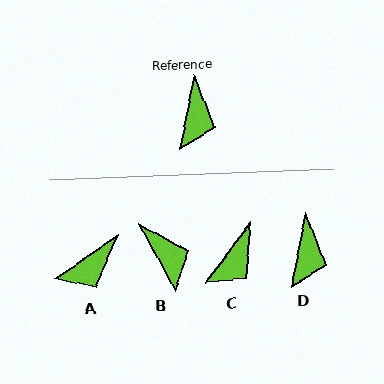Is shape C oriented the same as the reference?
No, it is off by about 26 degrees.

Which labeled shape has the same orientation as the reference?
D.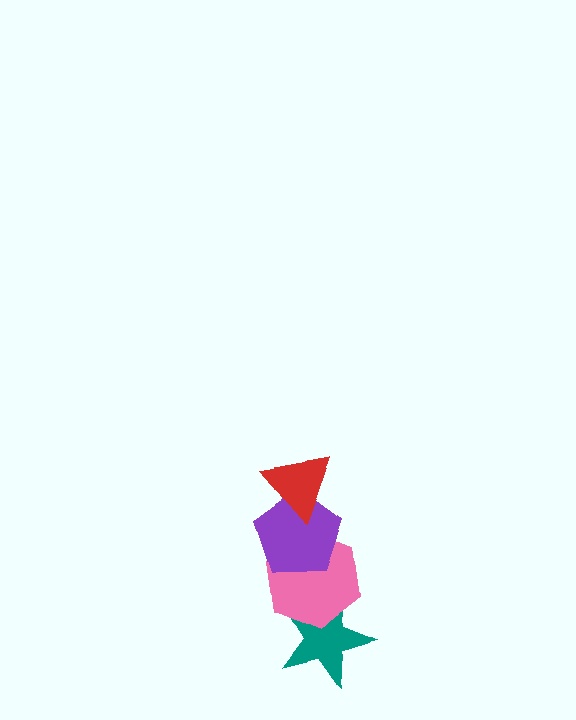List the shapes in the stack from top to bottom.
From top to bottom: the red triangle, the purple pentagon, the pink hexagon, the teal star.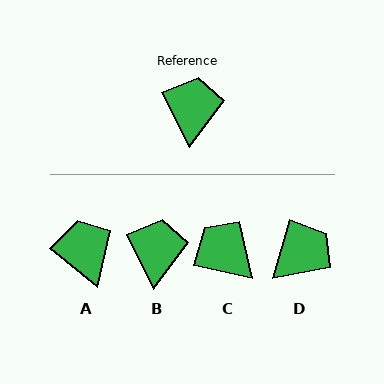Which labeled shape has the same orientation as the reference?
B.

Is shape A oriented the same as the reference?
No, it is off by about 24 degrees.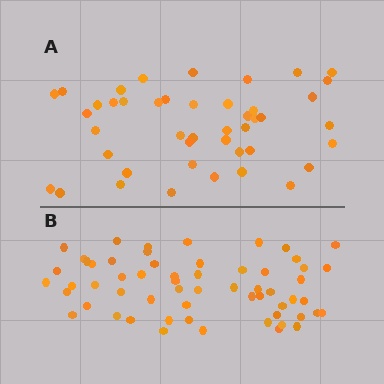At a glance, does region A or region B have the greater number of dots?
Region B (the bottom region) has more dots.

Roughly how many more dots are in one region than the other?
Region B has approximately 15 more dots than region A.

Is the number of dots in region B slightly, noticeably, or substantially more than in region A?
Region B has noticeably more, but not dramatically so. The ratio is roughly 1.3 to 1.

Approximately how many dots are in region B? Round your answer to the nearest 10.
About 60 dots. (The exact count is 59, which rounds to 60.)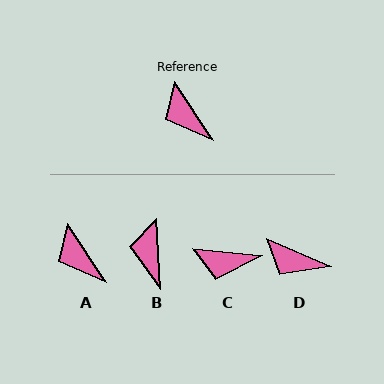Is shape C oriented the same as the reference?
No, it is off by about 51 degrees.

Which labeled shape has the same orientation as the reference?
A.